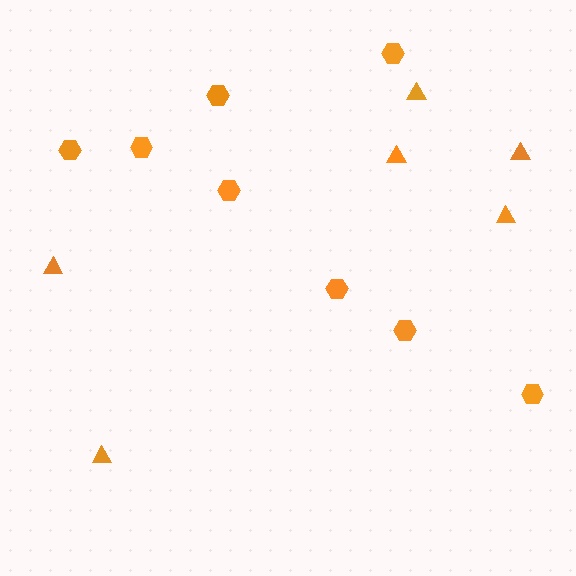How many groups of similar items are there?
There are 2 groups: one group of hexagons (8) and one group of triangles (6).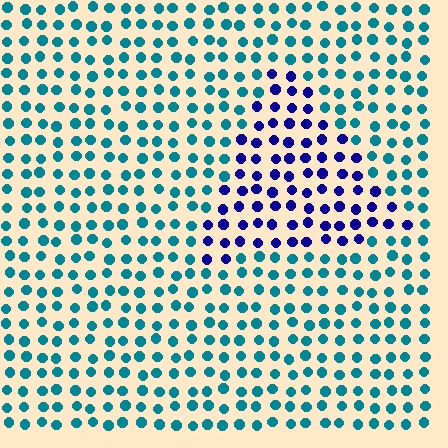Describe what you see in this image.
The image is filled with small teal elements in a uniform arrangement. A triangle-shaped region is visible where the elements are tinted to a slightly different hue, forming a subtle color boundary.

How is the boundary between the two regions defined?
The boundary is defined purely by a slight shift in hue (about 58 degrees). Spacing, size, and orientation are identical on both sides.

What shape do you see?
I see a triangle.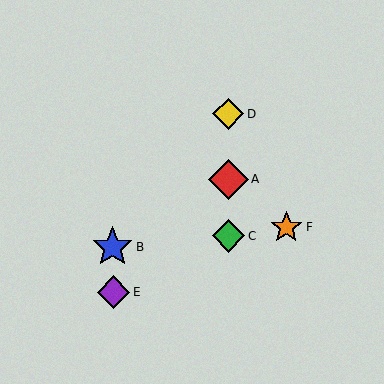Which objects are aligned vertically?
Objects A, C, D are aligned vertically.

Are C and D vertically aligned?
Yes, both are at x≈228.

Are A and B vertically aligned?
No, A is at x≈228 and B is at x≈112.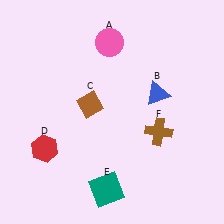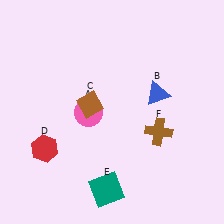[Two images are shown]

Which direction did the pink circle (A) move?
The pink circle (A) moved down.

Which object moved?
The pink circle (A) moved down.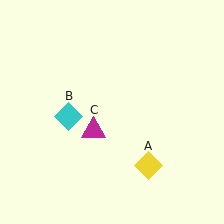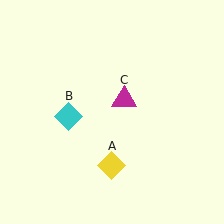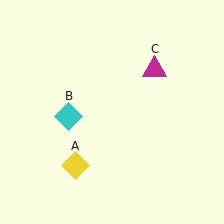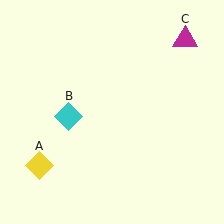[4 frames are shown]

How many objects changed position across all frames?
2 objects changed position: yellow diamond (object A), magenta triangle (object C).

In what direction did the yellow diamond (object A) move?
The yellow diamond (object A) moved left.